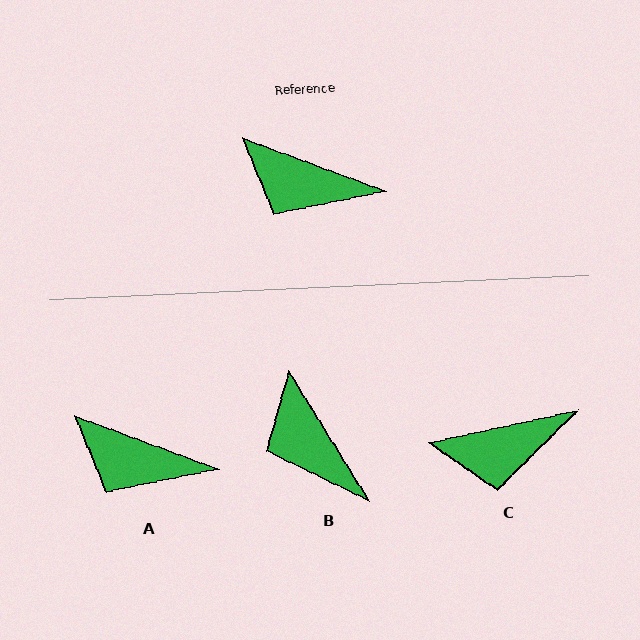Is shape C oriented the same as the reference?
No, it is off by about 33 degrees.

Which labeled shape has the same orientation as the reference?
A.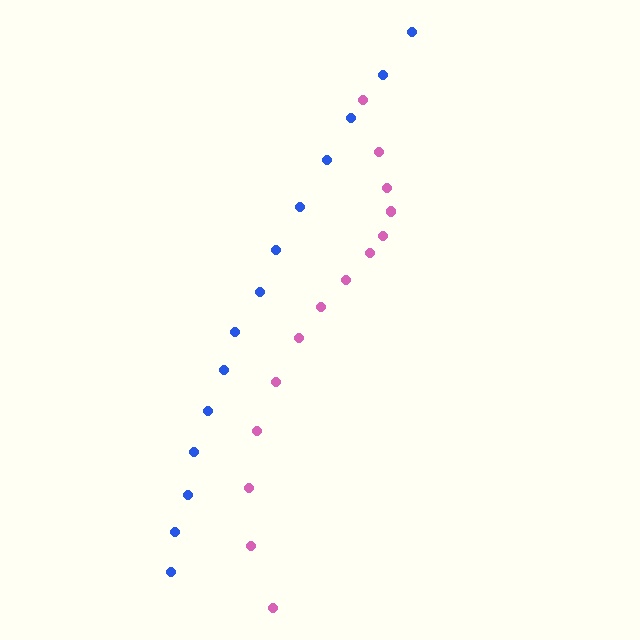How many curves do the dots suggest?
There are 2 distinct paths.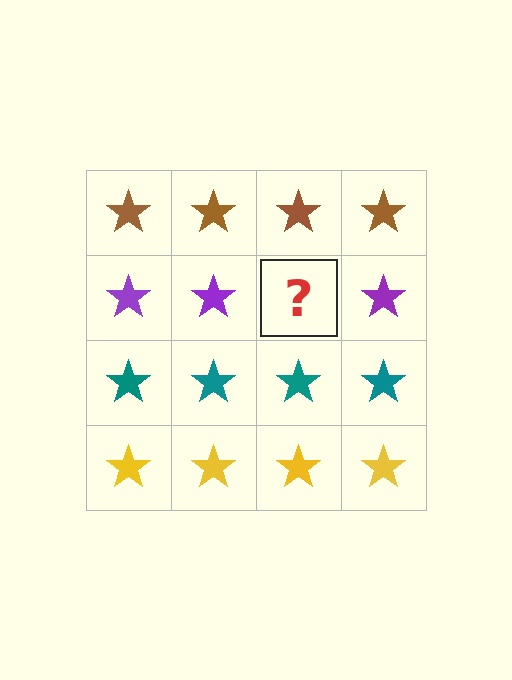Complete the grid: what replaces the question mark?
The question mark should be replaced with a purple star.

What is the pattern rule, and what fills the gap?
The rule is that each row has a consistent color. The gap should be filled with a purple star.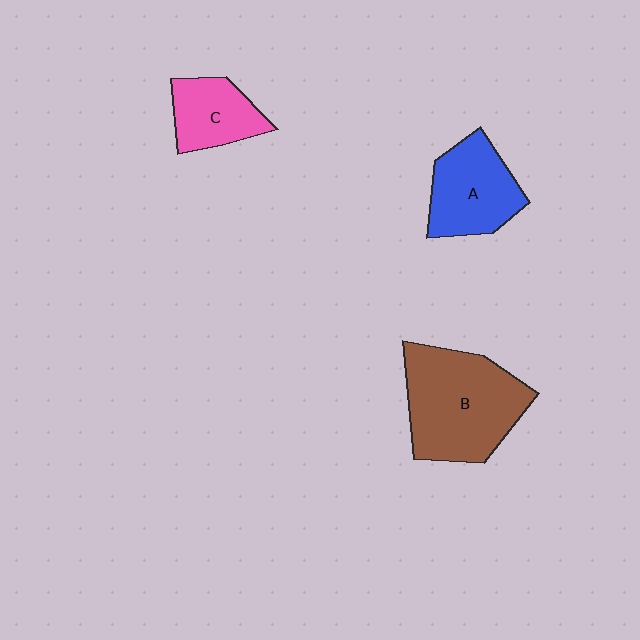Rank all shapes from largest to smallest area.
From largest to smallest: B (brown), A (blue), C (pink).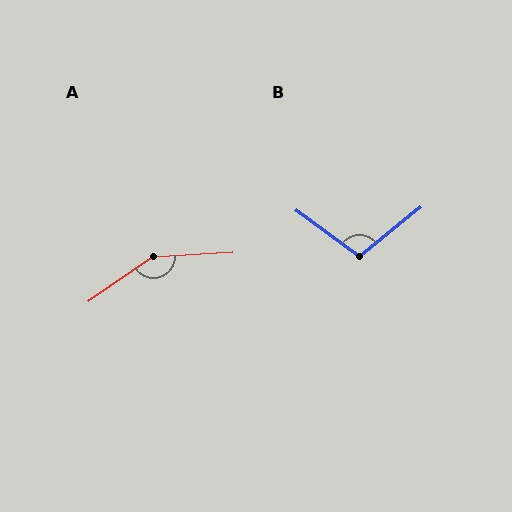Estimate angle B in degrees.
Approximately 105 degrees.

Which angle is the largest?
A, at approximately 148 degrees.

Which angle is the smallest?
B, at approximately 105 degrees.